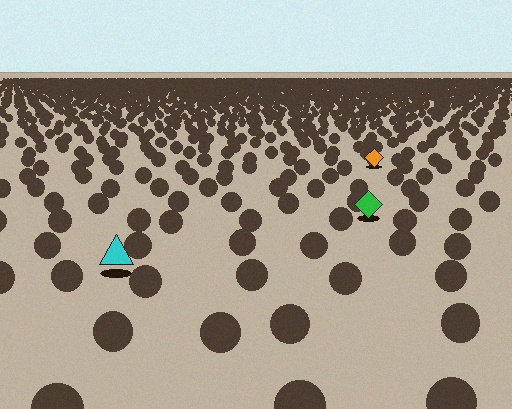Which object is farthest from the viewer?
The orange diamond is farthest from the viewer. It appears smaller and the ground texture around it is denser.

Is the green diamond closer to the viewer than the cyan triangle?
No. The cyan triangle is closer — you can tell from the texture gradient: the ground texture is coarser near it.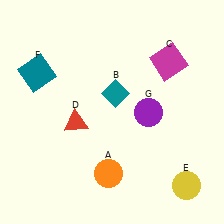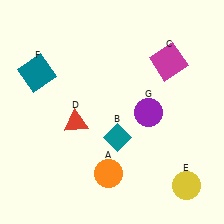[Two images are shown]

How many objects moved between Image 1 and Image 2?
1 object moved between the two images.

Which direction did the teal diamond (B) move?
The teal diamond (B) moved down.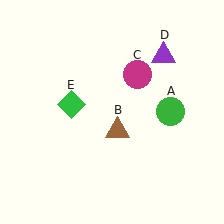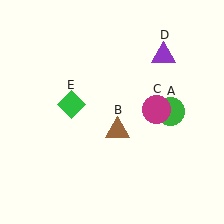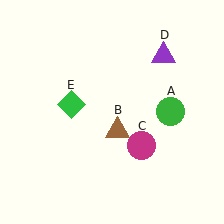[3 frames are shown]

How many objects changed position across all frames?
1 object changed position: magenta circle (object C).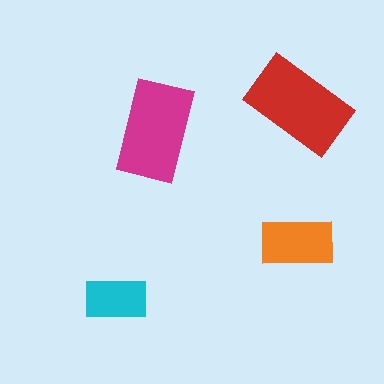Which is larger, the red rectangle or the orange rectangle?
The red one.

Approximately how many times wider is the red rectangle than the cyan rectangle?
About 1.5 times wider.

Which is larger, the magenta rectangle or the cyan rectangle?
The magenta one.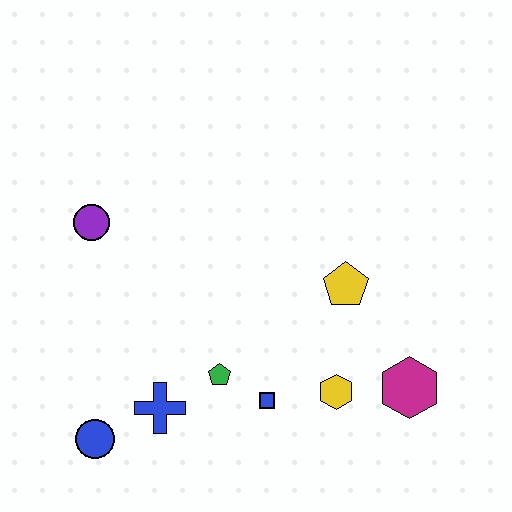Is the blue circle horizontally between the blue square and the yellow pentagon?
No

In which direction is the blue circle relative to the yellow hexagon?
The blue circle is to the left of the yellow hexagon.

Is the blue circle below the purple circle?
Yes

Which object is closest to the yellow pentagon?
The yellow hexagon is closest to the yellow pentagon.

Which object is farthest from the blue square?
The purple circle is farthest from the blue square.